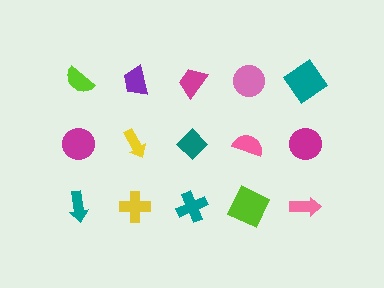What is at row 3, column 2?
A yellow cross.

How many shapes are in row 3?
5 shapes.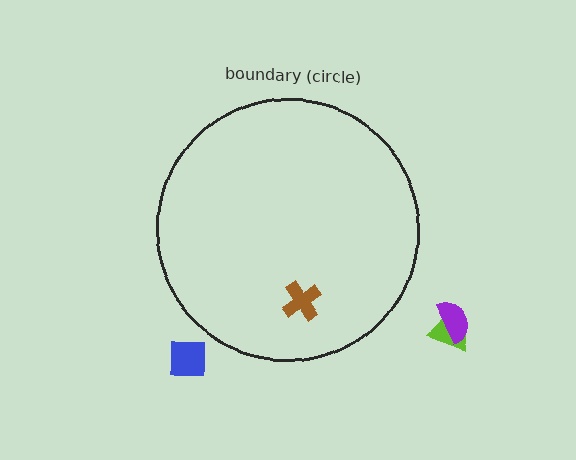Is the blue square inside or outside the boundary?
Outside.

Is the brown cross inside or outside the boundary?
Inside.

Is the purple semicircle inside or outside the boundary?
Outside.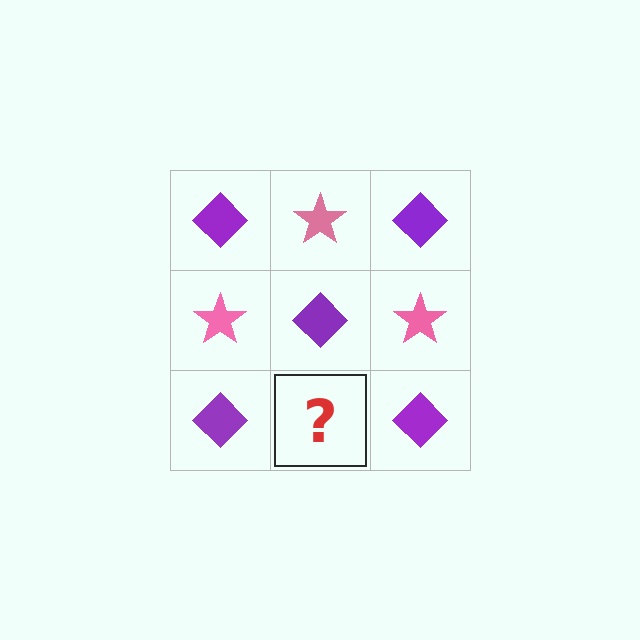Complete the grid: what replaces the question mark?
The question mark should be replaced with a pink star.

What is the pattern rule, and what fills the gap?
The rule is that it alternates purple diamond and pink star in a checkerboard pattern. The gap should be filled with a pink star.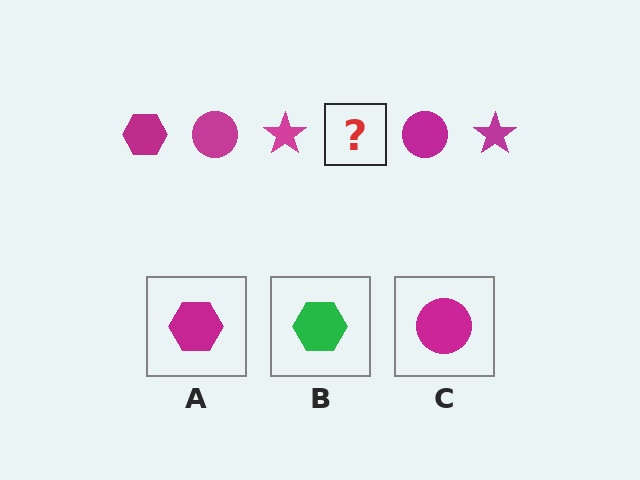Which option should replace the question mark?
Option A.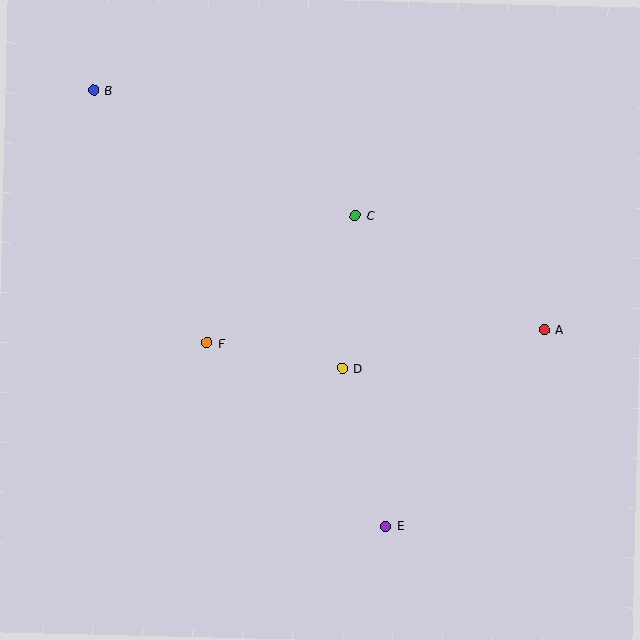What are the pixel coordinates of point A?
Point A is at (544, 330).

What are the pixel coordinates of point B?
Point B is at (94, 90).